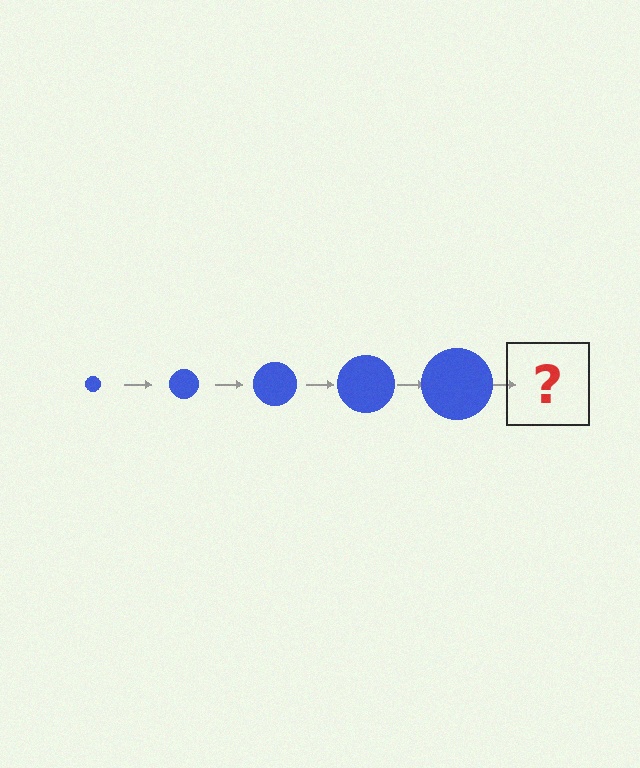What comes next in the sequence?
The next element should be a blue circle, larger than the previous one.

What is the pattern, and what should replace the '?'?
The pattern is that the circle gets progressively larger each step. The '?' should be a blue circle, larger than the previous one.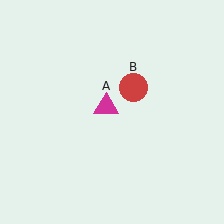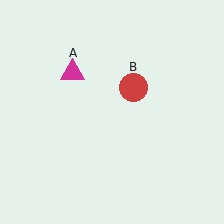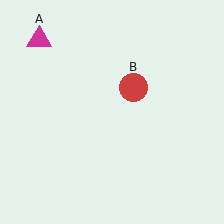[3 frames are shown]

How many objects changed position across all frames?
1 object changed position: magenta triangle (object A).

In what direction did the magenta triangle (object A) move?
The magenta triangle (object A) moved up and to the left.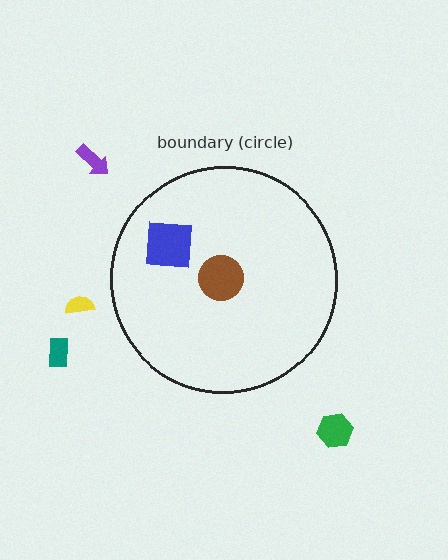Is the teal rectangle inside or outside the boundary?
Outside.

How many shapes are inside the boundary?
2 inside, 4 outside.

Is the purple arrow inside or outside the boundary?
Outside.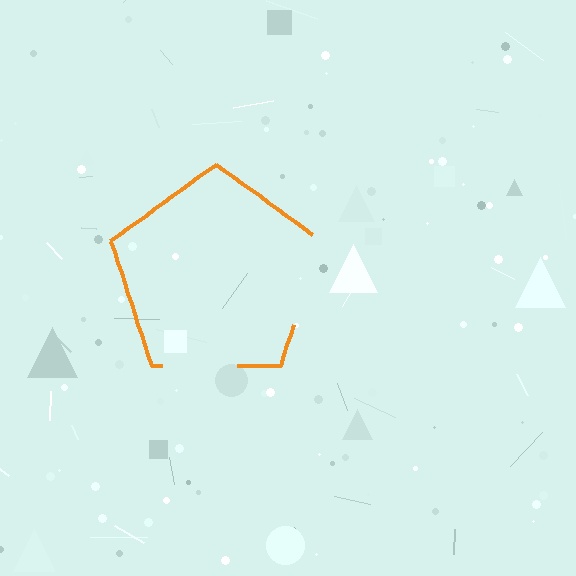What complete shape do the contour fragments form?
The contour fragments form a pentagon.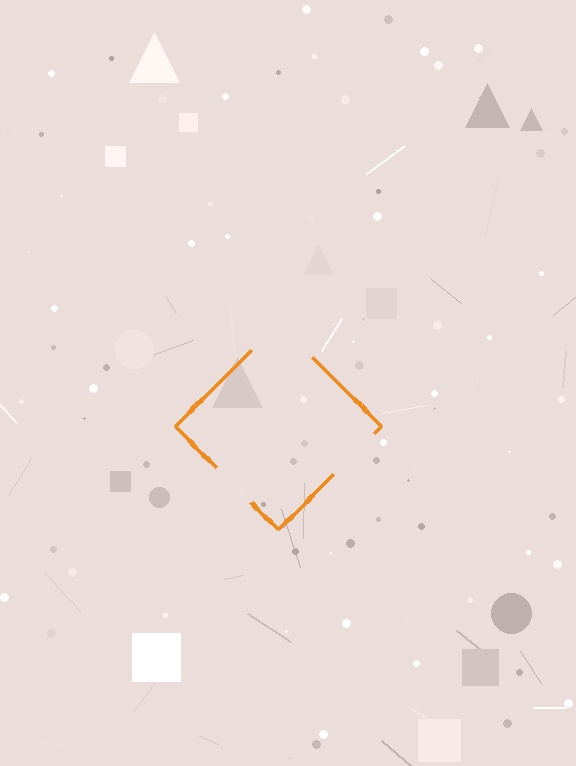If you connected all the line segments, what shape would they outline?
They would outline a diamond.